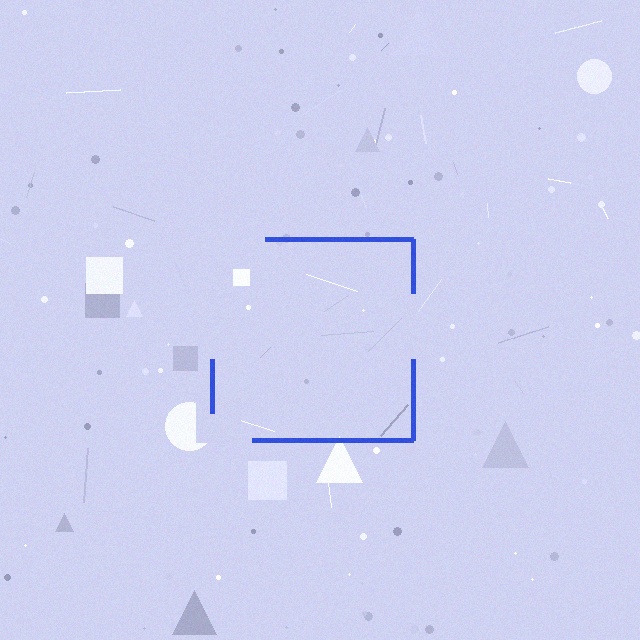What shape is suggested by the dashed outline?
The dashed outline suggests a square.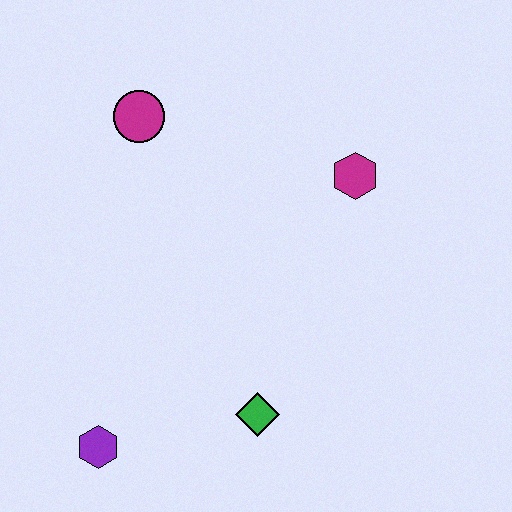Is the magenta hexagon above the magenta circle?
No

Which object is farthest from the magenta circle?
The purple hexagon is farthest from the magenta circle.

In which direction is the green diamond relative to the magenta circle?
The green diamond is below the magenta circle.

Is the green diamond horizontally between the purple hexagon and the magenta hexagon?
Yes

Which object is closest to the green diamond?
The purple hexagon is closest to the green diamond.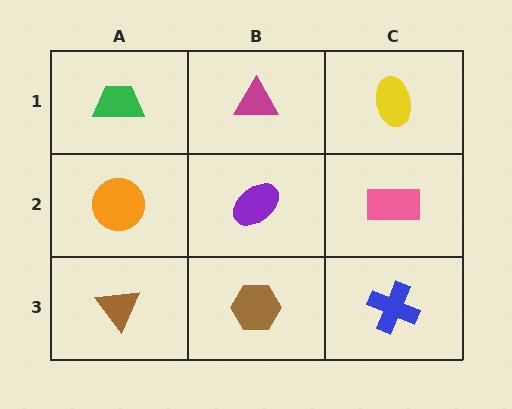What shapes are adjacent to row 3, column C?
A pink rectangle (row 2, column C), a brown hexagon (row 3, column B).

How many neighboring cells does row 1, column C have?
2.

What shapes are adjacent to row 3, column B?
A purple ellipse (row 2, column B), a brown triangle (row 3, column A), a blue cross (row 3, column C).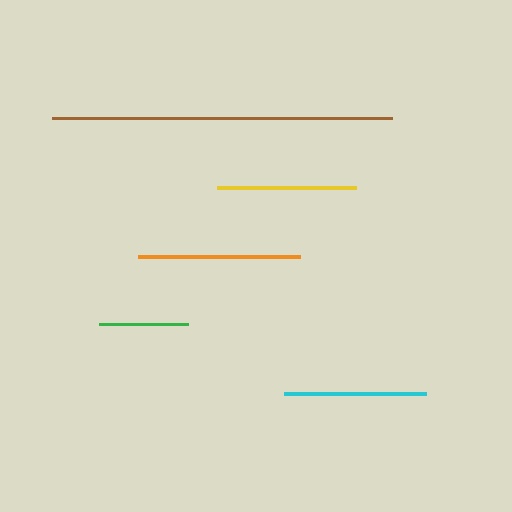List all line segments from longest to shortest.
From longest to shortest: brown, orange, cyan, yellow, green.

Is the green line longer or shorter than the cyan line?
The cyan line is longer than the green line.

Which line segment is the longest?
The brown line is the longest at approximately 340 pixels.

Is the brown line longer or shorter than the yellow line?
The brown line is longer than the yellow line.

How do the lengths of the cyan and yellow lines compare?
The cyan and yellow lines are approximately the same length.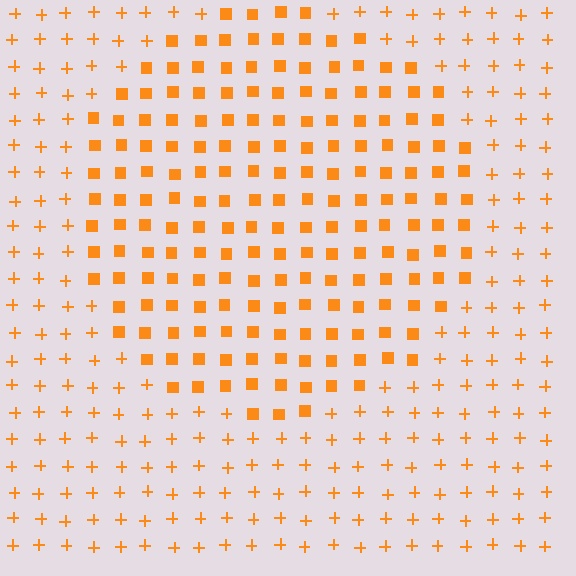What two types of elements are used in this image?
The image uses squares inside the circle region and plus signs outside it.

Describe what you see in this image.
The image is filled with small orange elements arranged in a uniform grid. A circle-shaped region contains squares, while the surrounding area contains plus signs. The boundary is defined purely by the change in element shape.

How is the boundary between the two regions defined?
The boundary is defined by a change in element shape: squares inside vs. plus signs outside. All elements share the same color and spacing.